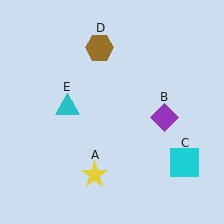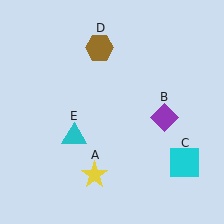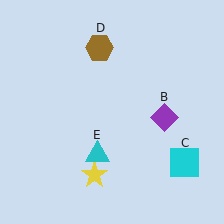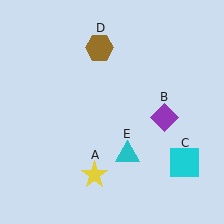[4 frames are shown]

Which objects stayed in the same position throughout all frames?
Yellow star (object A) and purple diamond (object B) and cyan square (object C) and brown hexagon (object D) remained stationary.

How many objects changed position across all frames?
1 object changed position: cyan triangle (object E).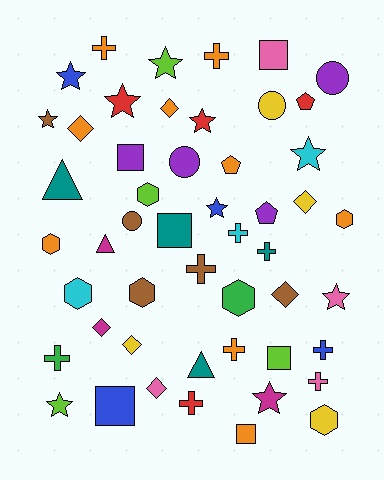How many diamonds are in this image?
There are 7 diamonds.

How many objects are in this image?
There are 50 objects.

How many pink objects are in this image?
There are 4 pink objects.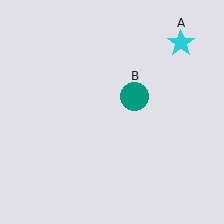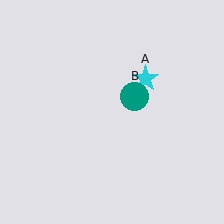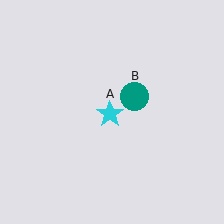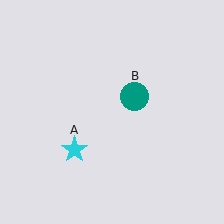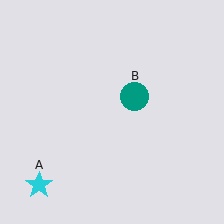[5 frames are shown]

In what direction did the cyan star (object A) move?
The cyan star (object A) moved down and to the left.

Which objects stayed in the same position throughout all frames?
Teal circle (object B) remained stationary.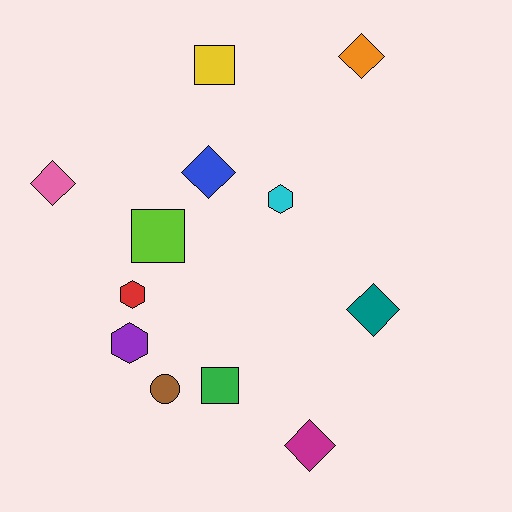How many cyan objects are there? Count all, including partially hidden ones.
There is 1 cyan object.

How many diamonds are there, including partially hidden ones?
There are 5 diamonds.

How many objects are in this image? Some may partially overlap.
There are 12 objects.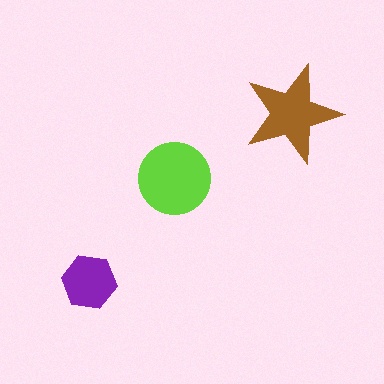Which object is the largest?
The lime circle.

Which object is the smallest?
The purple hexagon.